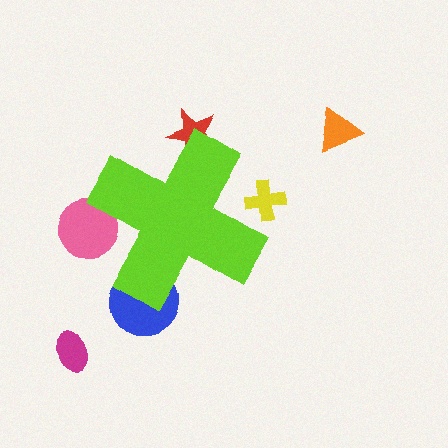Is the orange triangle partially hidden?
No, the orange triangle is fully visible.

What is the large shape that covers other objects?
A lime cross.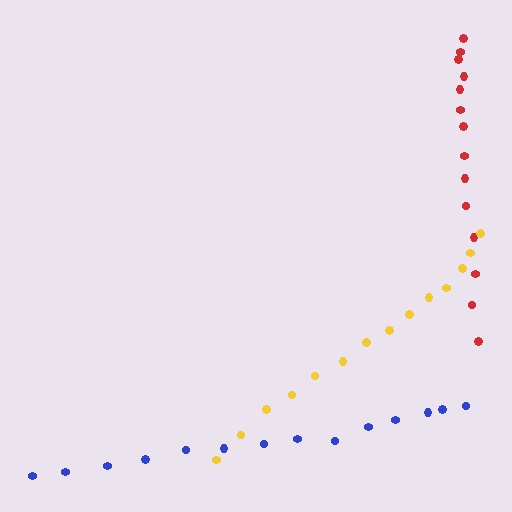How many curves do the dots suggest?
There are 3 distinct paths.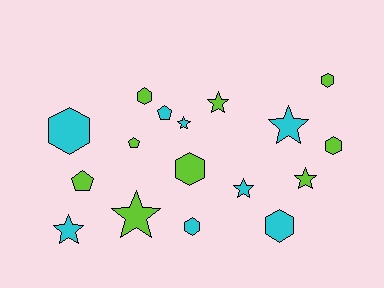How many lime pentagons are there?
There are 2 lime pentagons.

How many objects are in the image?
There are 17 objects.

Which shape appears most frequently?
Hexagon, with 7 objects.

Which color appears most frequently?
Lime, with 9 objects.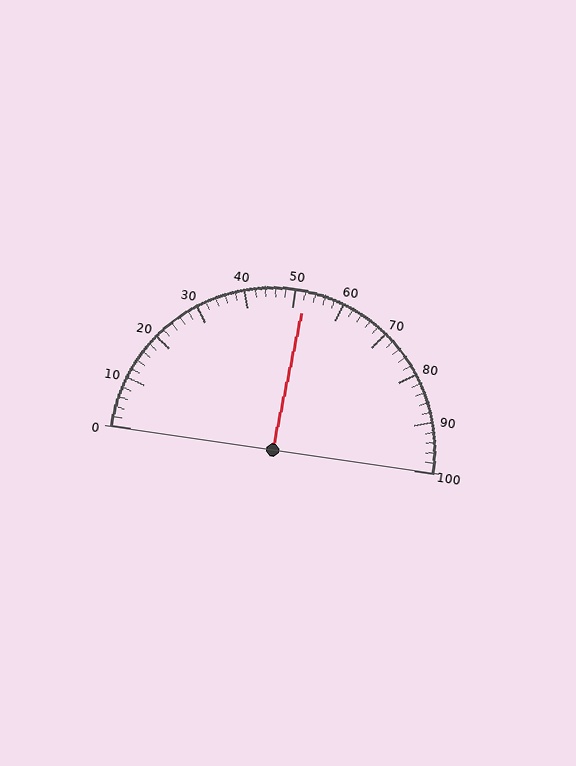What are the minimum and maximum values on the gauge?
The gauge ranges from 0 to 100.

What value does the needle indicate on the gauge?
The needle indicates approximately 52.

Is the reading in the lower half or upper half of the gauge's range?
The reading is in the upper half of the range (0 to 100).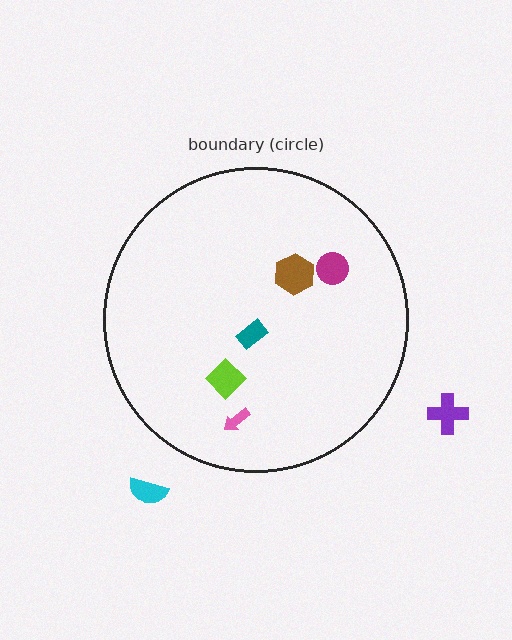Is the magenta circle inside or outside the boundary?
Inside.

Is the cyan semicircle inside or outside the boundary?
Outside.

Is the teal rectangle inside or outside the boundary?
Inside.